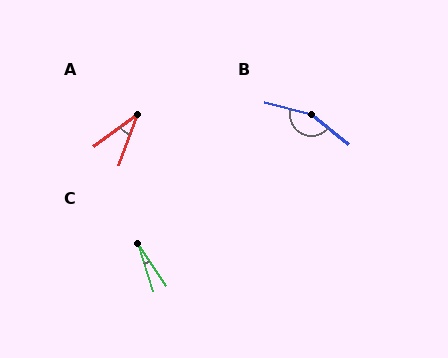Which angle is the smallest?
C, at approximately 17 degrees.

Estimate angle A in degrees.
Approximately 34 degrees.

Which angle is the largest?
B, at approximately 156 degrees.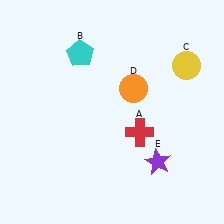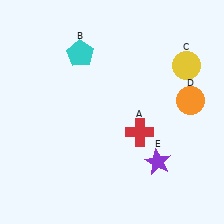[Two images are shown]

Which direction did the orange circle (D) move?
The orange circle (D) moved right.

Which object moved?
The orange circle (D) moved right.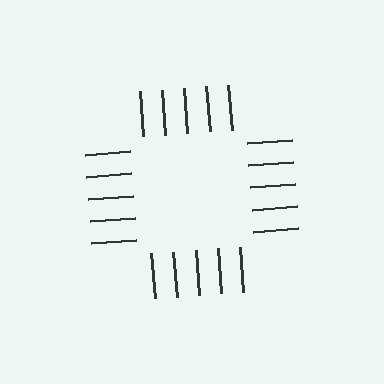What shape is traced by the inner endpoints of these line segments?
An illusory square — the line segments terminate on its edges but no continuous stroke is drawn.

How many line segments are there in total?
20 — 5 along each of the 4 edges.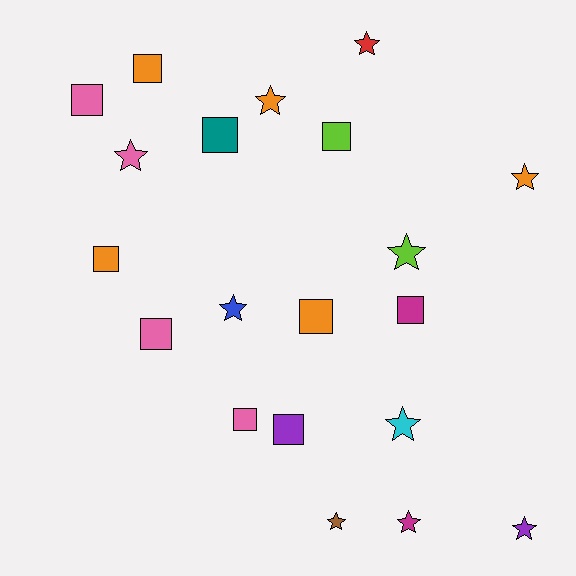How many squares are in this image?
There are 10 squares.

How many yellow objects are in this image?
There are no yellow objects.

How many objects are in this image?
There are 20 objects.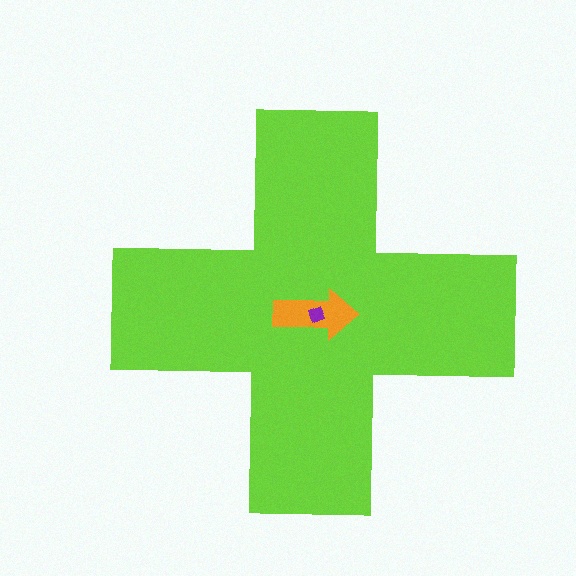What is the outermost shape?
The lime cross.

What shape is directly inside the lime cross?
The orange arrow.